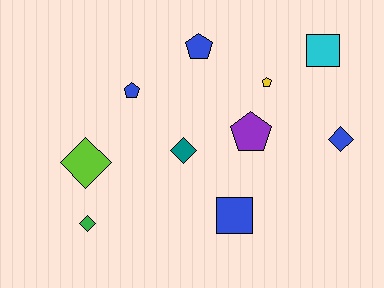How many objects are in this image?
There are 10 objects.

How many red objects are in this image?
There are no red objects.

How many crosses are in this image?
There are no crosses.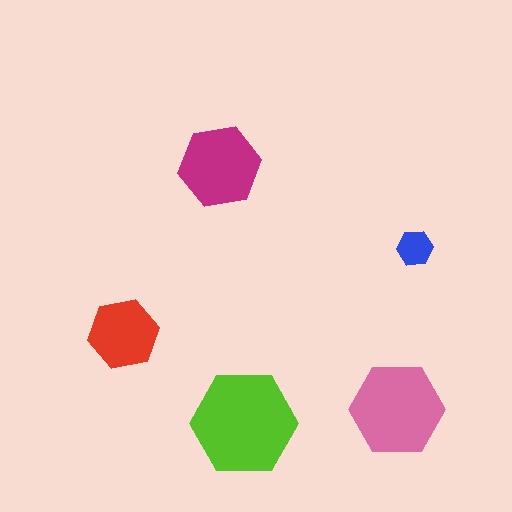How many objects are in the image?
There are 5 objects in the image.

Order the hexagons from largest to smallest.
the lime one, the pink one, the magenta one, the red one, the blue one.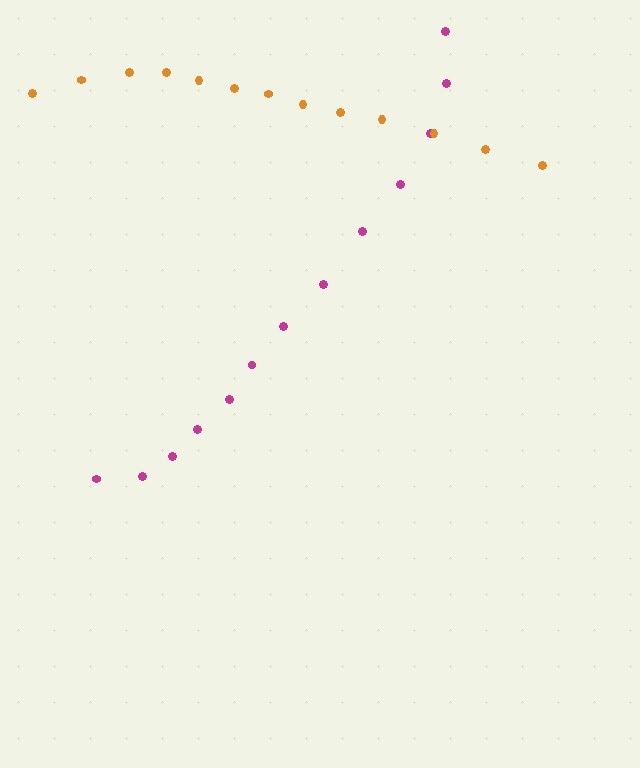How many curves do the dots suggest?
There are 2 distinct paths.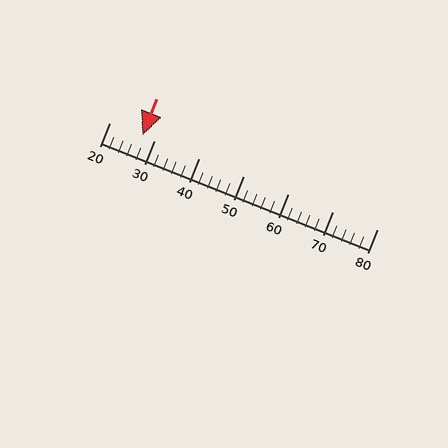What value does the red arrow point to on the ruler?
The red arrow points to approximately 27.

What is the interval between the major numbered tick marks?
The major tick marks are spaced 10 units apart.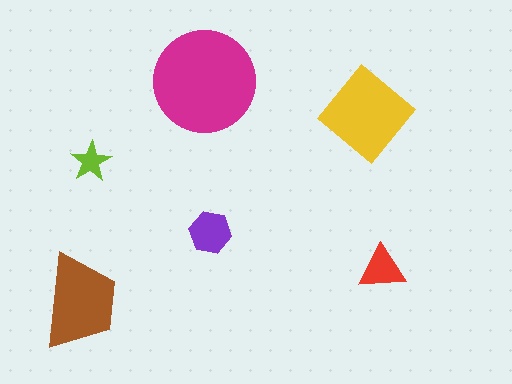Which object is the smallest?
The lime star.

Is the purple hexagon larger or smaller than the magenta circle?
Smaller.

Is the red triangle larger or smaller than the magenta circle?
Smaller.